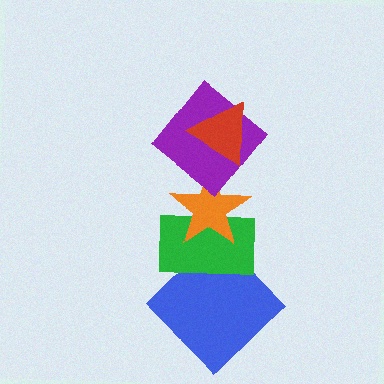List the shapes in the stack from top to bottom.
From top to bottom: the red triangle, the purple diamond, the orange star, the green rectangle, the blue diamond.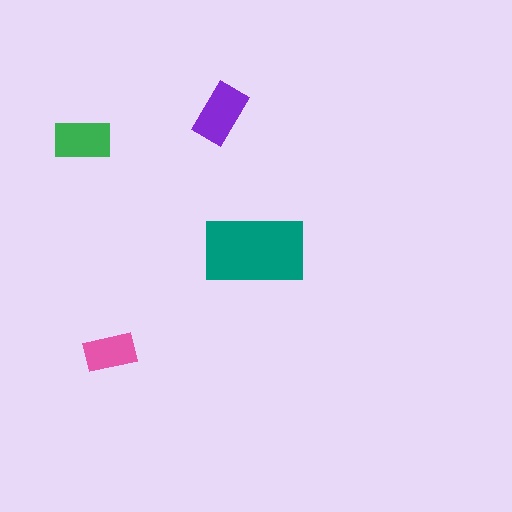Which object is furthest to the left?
The green rectangle is leftmost.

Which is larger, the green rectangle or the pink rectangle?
The green one.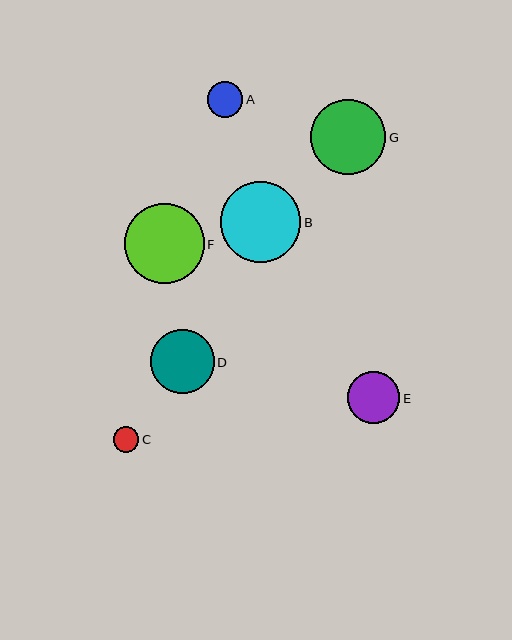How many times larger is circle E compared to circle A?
Circle E is approximately 1.4 times the size of circle A.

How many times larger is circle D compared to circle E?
Circle D is approximately 1.2 times the size of circle E.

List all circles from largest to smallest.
From largest to smallest: B, F, G, D, E, A, C.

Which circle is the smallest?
Circle C is the smallest with a size of approximately 25 pixels.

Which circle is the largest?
Circle B is the largest with a size of approximately 81 pixels.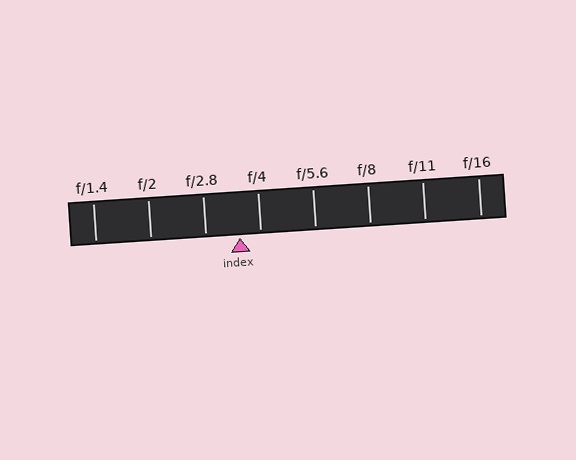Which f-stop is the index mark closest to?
The index mark is closest to f/4.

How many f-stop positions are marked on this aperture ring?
There are 8 f-stop positions marked.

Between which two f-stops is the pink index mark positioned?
The index mark is between f/2.8 and f/4.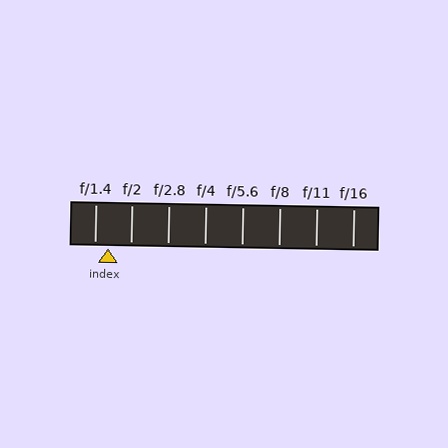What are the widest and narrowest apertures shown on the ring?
The widest aperture shown is f/1.4 and the narrowest is f/16.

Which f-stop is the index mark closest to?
The index mark is closest to f/1.4.